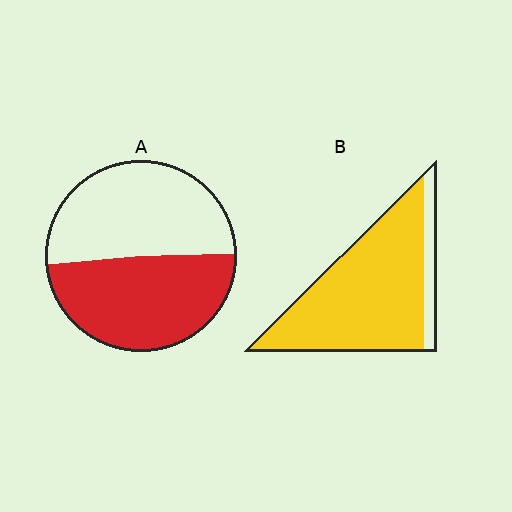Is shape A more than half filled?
Roughly half.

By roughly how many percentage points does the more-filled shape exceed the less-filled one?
By roughly 40 percentage points (B over A).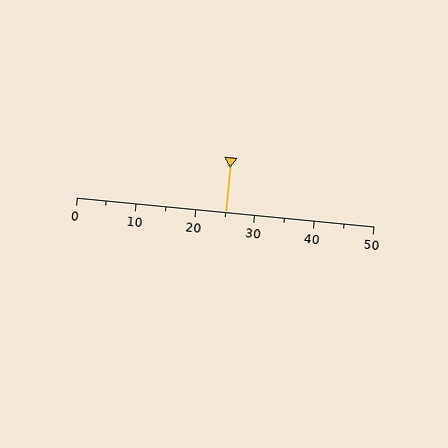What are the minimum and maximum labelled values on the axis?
The axis runs from 0 to 50.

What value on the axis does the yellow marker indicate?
The marker indicates approximately 25.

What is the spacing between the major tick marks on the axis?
The major ticks are spaced 10 apart.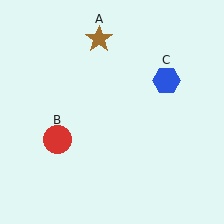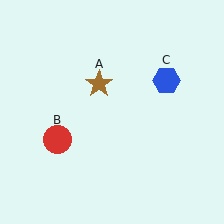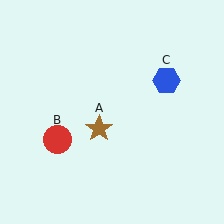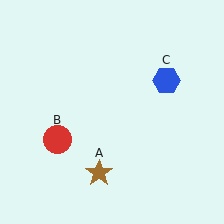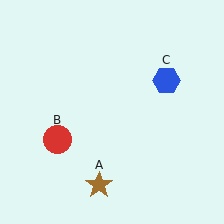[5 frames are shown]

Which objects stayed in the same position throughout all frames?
Red circle (object B) and blue hexagon (object C) remained stationary.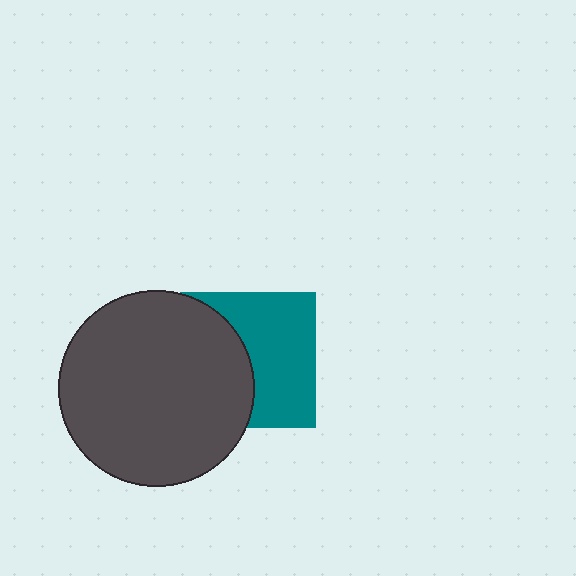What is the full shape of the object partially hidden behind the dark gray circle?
The partially hidden object is a teal square.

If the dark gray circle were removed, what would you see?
You would see the complete teal square.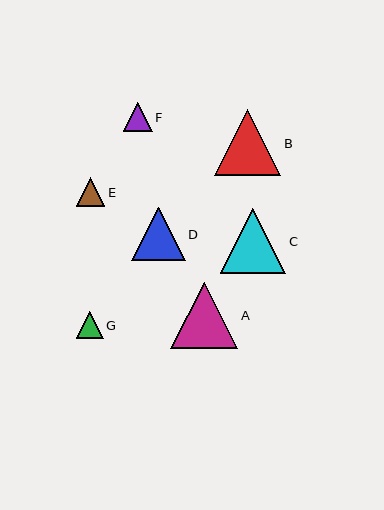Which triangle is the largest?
Triangle A is the largest with a size of approximately 67 pixels.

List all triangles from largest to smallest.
From largest to smallest: A, B, C, D, F, E, G.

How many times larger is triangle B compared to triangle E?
Triangle B is approximately 2.3 times the size of triangle E.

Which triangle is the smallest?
Triangle G is the smallest with a size of approximately 27 pixels.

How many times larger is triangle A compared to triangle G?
Triangle A is approximately 2.5 times the size of triangle G.